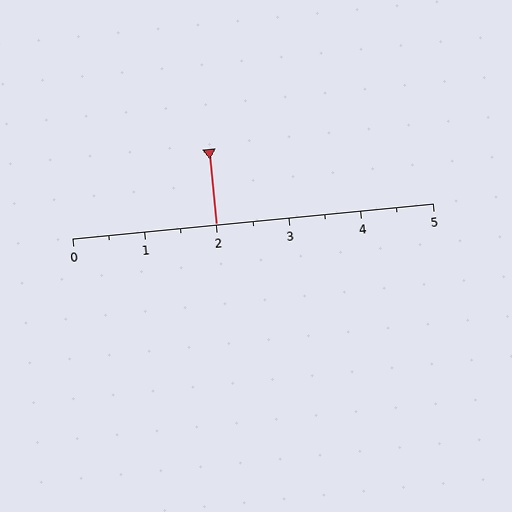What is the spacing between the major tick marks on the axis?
The major ticks are spaced 1 apart.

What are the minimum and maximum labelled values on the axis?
The axis runs from 0 to 5.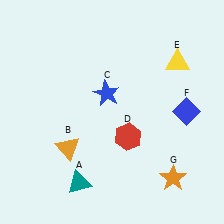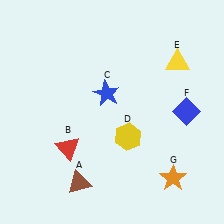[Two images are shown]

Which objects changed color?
A changed from teal to brown. B changed from orange to red. D changed from red to yellow.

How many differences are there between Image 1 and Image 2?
There are 3 differences between the two images.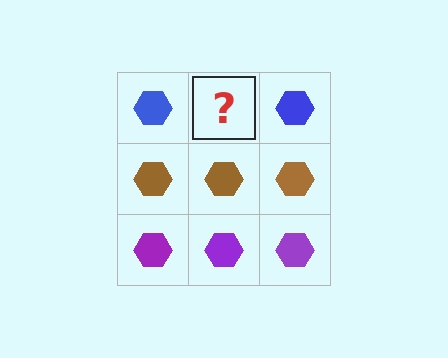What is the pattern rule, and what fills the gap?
The rule is that each row has a consistent color. The gap should be filled with a blue hexagon.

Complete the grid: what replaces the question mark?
The question mark should be replaced with a blue hexagon.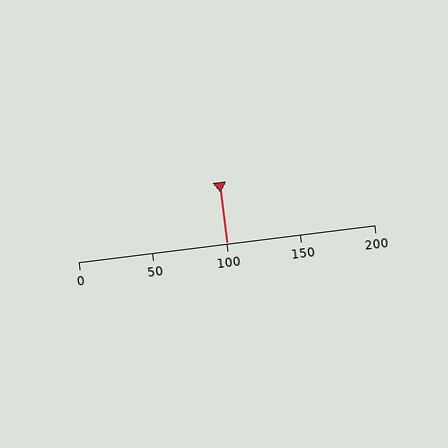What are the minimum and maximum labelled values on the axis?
The axis runs from 0 to 200.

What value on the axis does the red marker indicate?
The marker indicates approximately 100.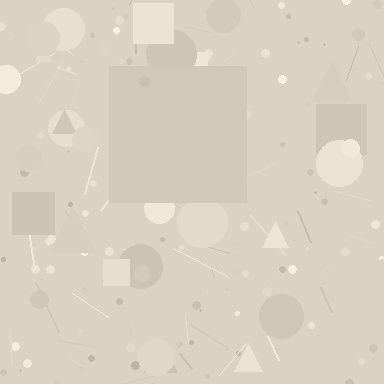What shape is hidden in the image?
A square is hidden in the image.